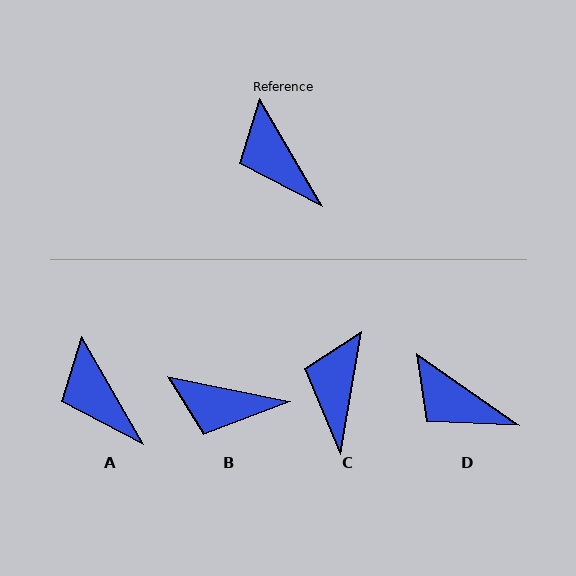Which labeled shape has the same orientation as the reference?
A.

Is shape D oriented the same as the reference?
No, it is off by about 25 degrees.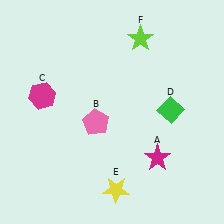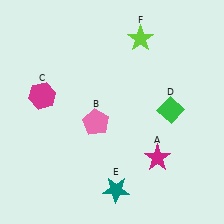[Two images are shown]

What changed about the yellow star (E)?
In Image 1, E is yellow. In Image 2, it changed to teal.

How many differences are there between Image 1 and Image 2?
There is 1 difference between the two images.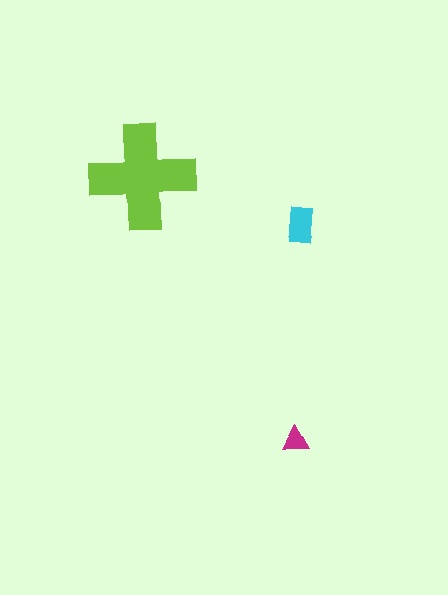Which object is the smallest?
The magenta triangle.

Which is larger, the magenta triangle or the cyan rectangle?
The cyan rectangle.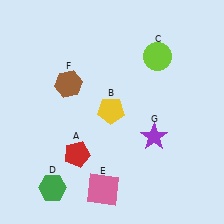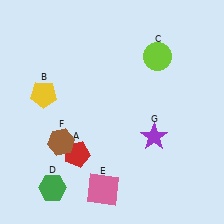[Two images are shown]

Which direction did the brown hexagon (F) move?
The brown hexagon (F) moved down.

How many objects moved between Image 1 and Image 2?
2 objects moved between the two images.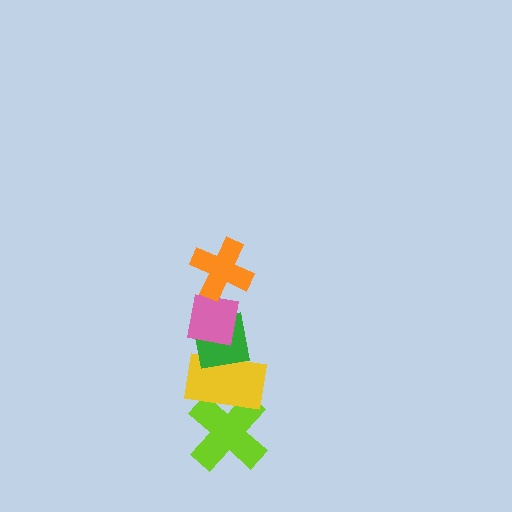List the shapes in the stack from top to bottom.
From top to bottom: the orange cross, the pink square, the green square, the yellow rectangle, the lime cross.